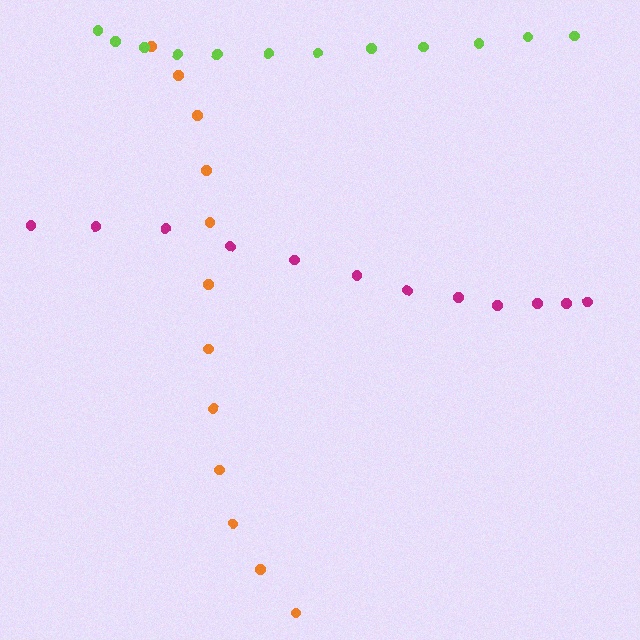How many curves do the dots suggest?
There are 3 distinct paths.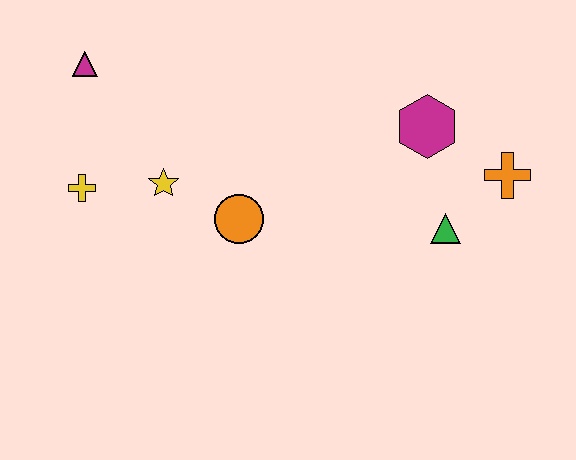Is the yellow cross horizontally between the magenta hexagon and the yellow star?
No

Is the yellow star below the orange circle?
No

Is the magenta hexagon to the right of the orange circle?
Yes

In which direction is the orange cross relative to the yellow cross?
The orange cross is to the right of the yellow cross.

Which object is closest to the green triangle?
The orange cross is closest to the green triangle.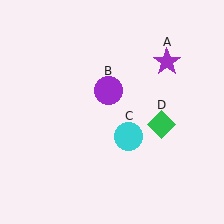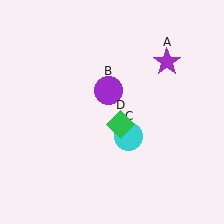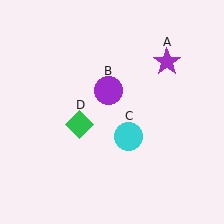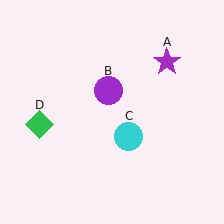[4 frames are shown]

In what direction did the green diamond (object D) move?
The green diamond (object D) moved left.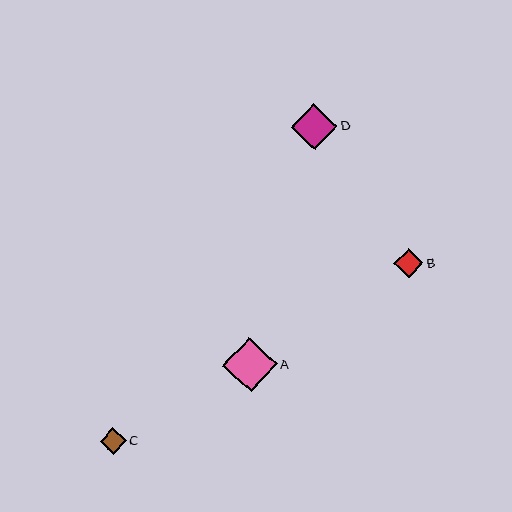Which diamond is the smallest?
Diamond C is the smallest with a size of approximately 26 pixels.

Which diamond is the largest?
Diamond A is the largest with a size of approximately 54 pixels.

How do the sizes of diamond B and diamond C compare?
Diamond B and diamond C are approximately the same size.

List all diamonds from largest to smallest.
From largest to smallest: A, D, B, C.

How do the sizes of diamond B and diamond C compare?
Diamond B and diamond C are approximately the same size.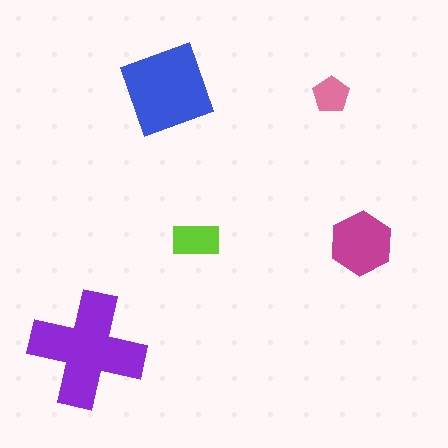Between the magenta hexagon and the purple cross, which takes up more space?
The purple cross.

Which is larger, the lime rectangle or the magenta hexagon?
The magenta hexagon.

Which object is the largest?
The purple cross.